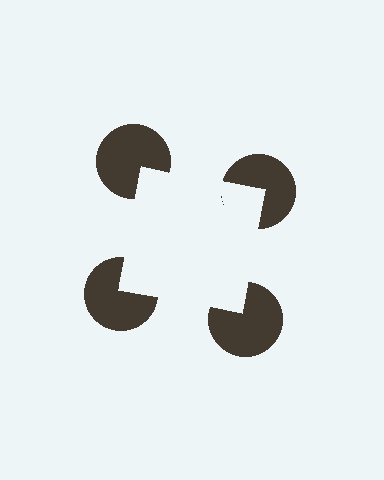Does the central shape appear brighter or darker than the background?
It typically appears slightly brighter than the background, even though no actual brightness change is drawn.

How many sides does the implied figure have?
4 sides.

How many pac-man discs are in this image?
There are 4 — one at each vertex of the illusory square.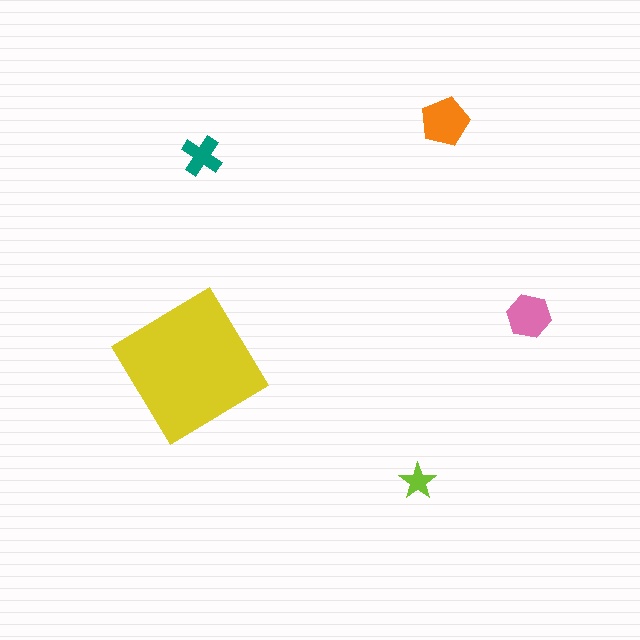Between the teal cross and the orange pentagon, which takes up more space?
The orange pentagon.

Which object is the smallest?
The lime star.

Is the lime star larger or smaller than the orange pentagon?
Smaller.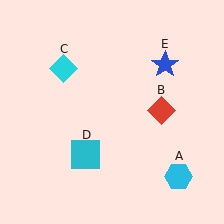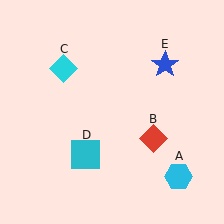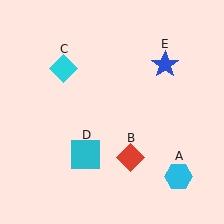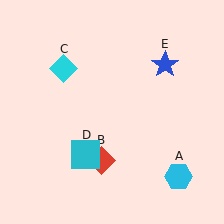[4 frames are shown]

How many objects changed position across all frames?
1 object changed position: red diamond (object B).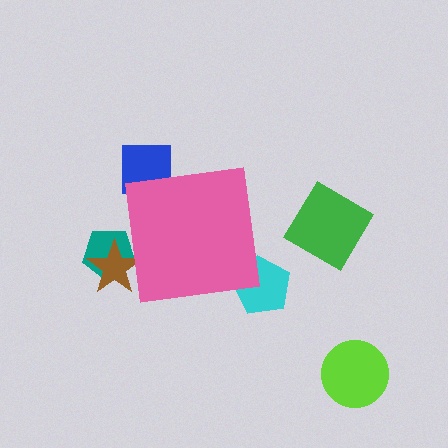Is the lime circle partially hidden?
No, the lime circle is fully visible.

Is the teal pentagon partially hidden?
Yes, the teal pentagon is partially hidden behind the pink square.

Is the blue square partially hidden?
Yes, the blue square is partially hidden behind the pink square.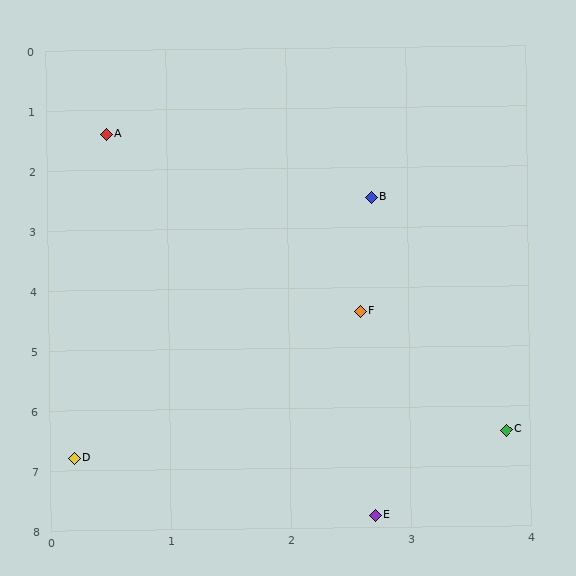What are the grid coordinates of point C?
Point C is at approximately (3.8, 6.4).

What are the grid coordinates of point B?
Point B is at approximately (2.7, 2.5).